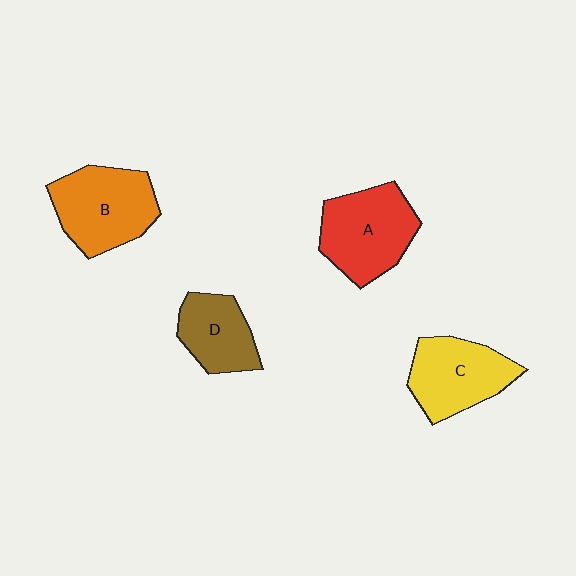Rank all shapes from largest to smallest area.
From largest to smallest: B (orange), A (red), C (yellow), D (brown).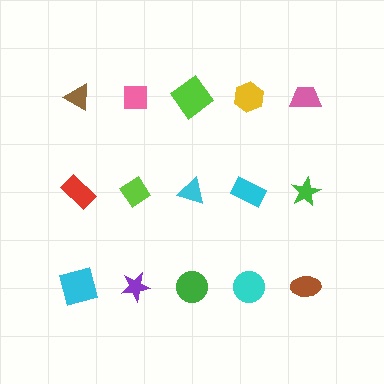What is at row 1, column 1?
A brown triangle.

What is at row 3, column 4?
A cyan circle.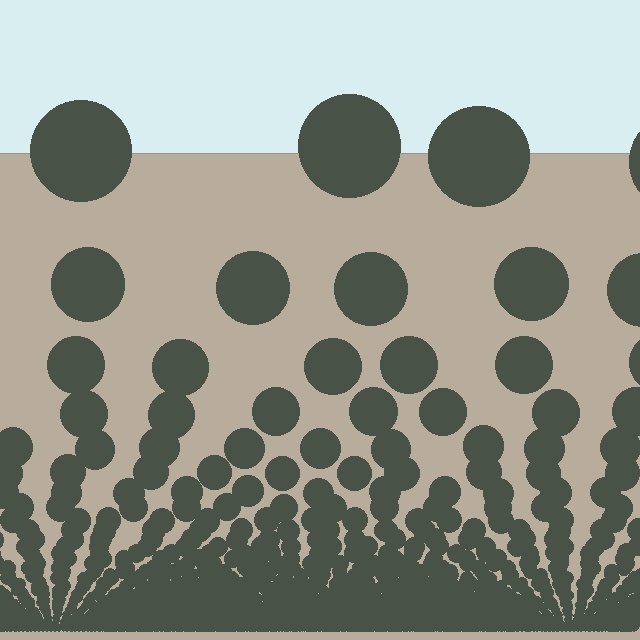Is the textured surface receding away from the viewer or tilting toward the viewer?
The surface appears to tilt toward the viewer. Texture elements get larger and sparser toward the top.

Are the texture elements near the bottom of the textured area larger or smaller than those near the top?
Smaller. The gradient is inverted — elements near the bottom are smaller and denser.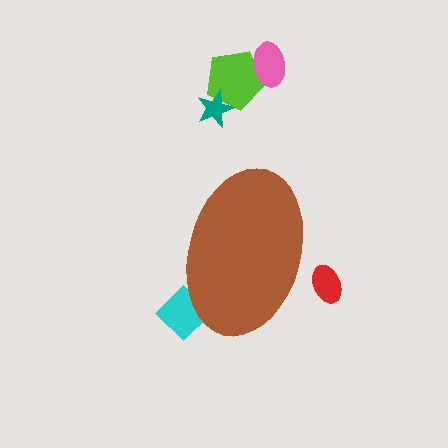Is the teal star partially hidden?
No, the teal star is fully visible.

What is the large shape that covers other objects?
A brown ellipse.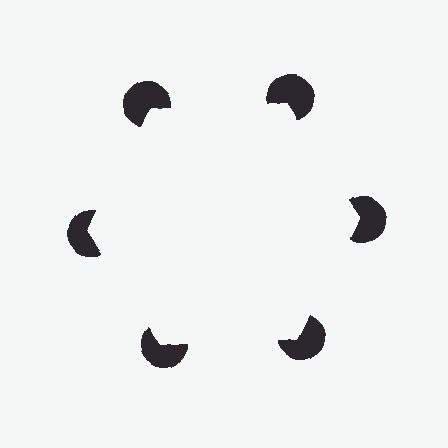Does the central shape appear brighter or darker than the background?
It typically appears slightly brighter than the background, even though no actual brightness change is drawn.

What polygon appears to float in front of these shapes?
An illusory hexagon — its edges are inferred from the aligned wedge cuts in the pac-man discs, not physically drawn.